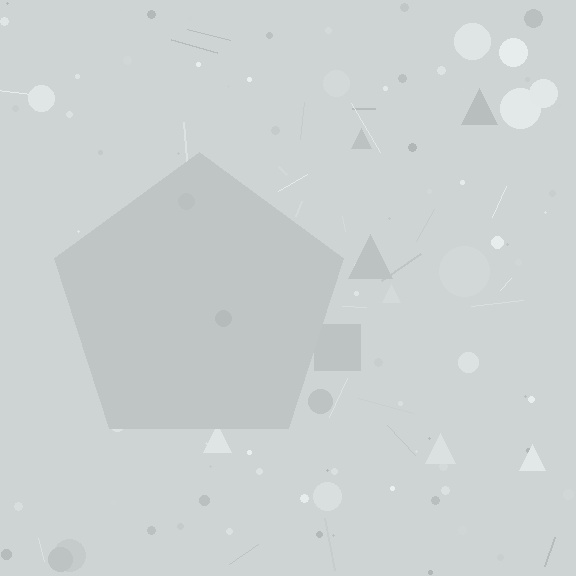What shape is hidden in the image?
A pentagon is hidden in the image.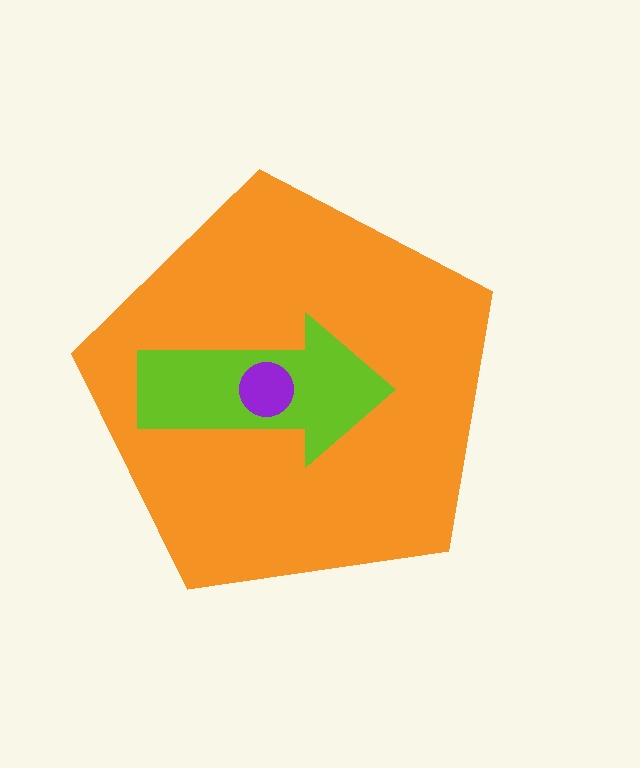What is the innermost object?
The purple circle.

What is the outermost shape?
The orange pentagon.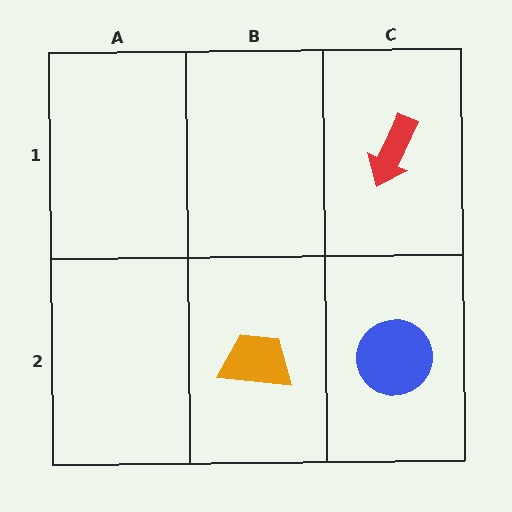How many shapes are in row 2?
2 shapes.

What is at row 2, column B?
An orange trapezoid.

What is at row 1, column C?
A red arrow.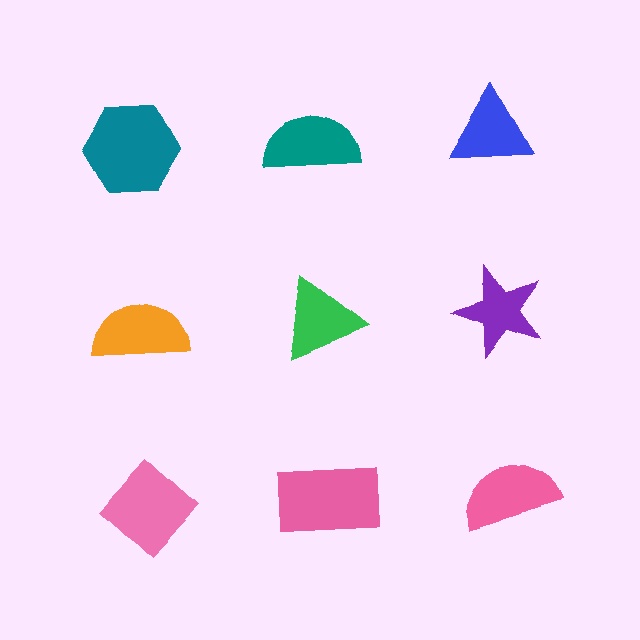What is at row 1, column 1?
A teal hexagon.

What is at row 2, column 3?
A purple star.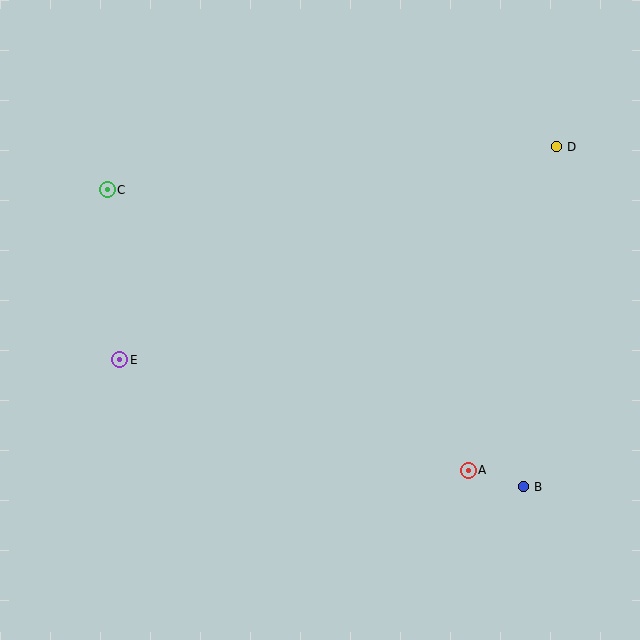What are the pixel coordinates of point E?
Point E is at (120, 360).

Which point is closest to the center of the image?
Point E at (120, 360) is closest to the center.